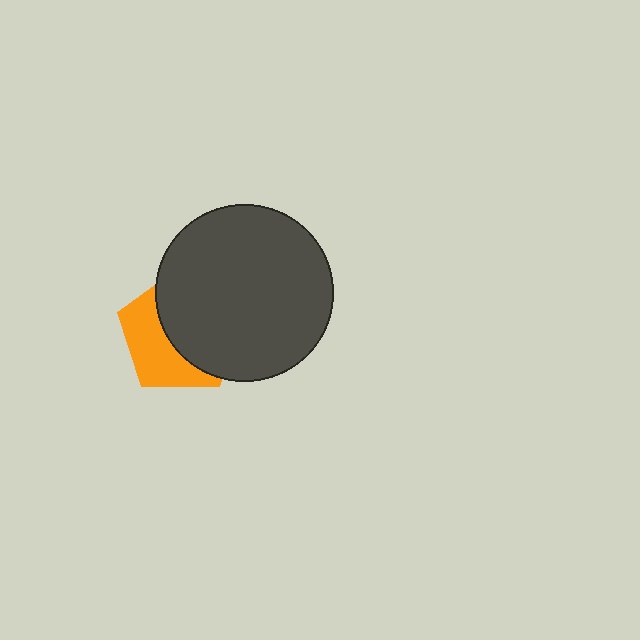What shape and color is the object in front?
The object in front is a dark gray circle.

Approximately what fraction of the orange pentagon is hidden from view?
Roughly 58% of the orange pentagon is hidden behind the dark gray circle.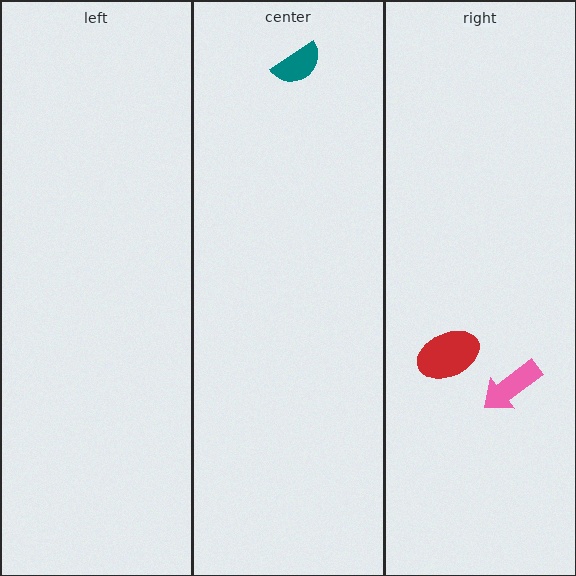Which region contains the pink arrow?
The right region.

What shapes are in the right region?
The red ellipse, the pink arrow.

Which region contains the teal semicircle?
The center region.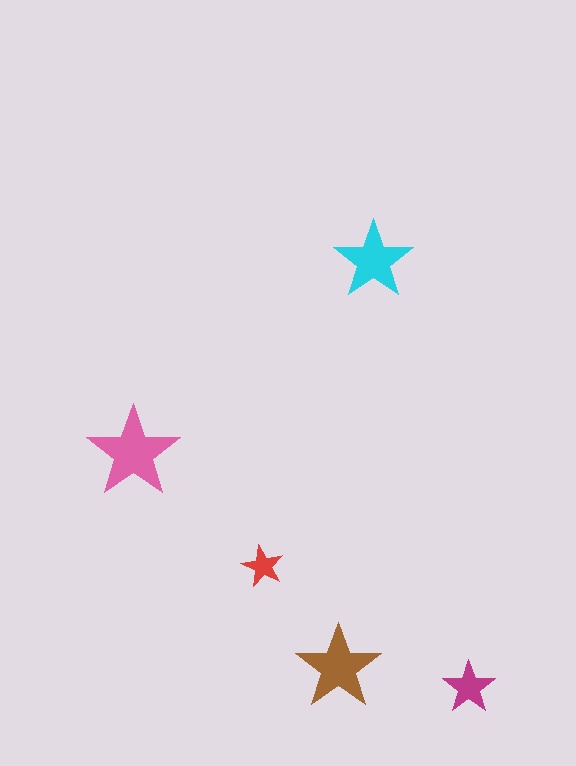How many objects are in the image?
There are 5 objects in the image.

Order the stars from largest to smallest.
the pink one, the brown one, the cyan one, the magenta one, the red one.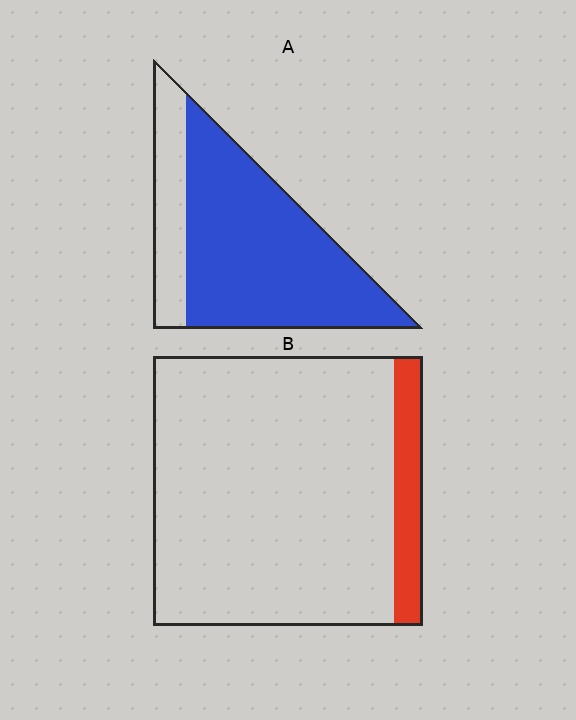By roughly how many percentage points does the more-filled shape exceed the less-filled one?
By roughly 65 percentage points (A over B).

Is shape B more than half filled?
No.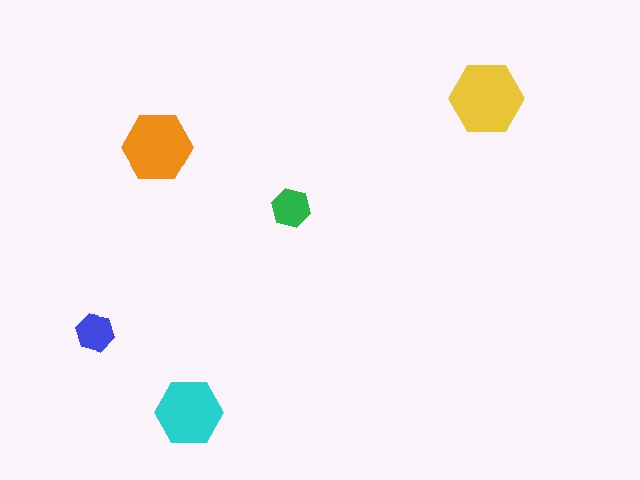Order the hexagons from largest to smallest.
the yellow one, the orange one, the cyan one, the green one, the blue one.